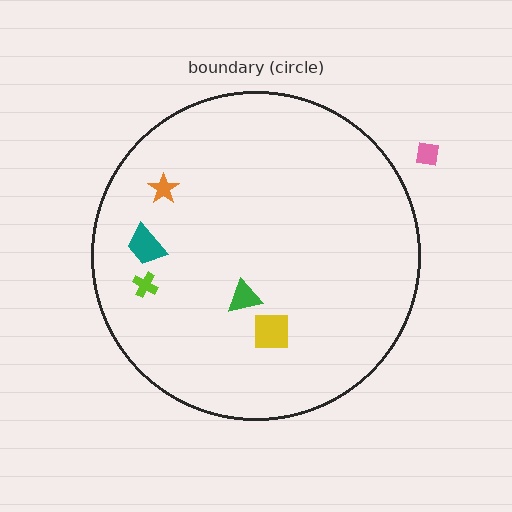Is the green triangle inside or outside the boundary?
Inside.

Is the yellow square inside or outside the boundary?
Inside.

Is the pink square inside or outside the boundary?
Outside.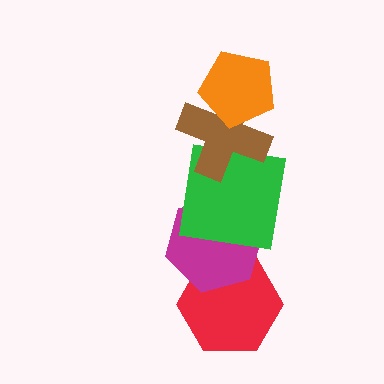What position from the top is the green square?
The green square is 3rd from the top.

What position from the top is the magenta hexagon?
The magenta hexagon is 4th from the top.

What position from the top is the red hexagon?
The red hexagon is 5th from the top.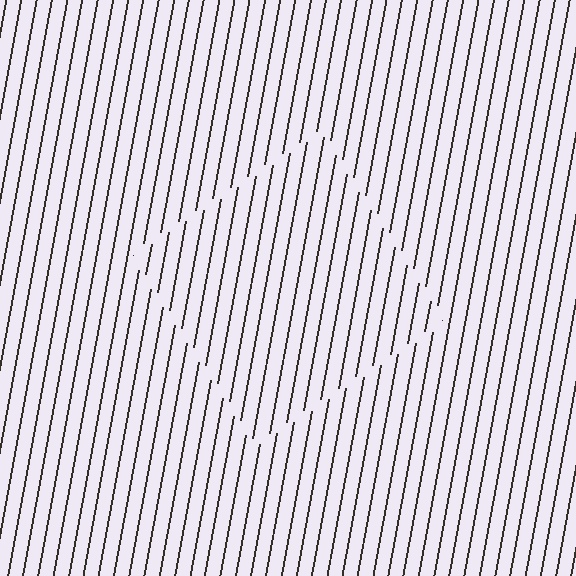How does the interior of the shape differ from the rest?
The interior of the shape contains the same grating, shifted by half a period — the contour is defined by the phase discontinuity where line-ends from the inner and outer gratings abut.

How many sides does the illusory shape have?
4 sides — the line-ends trace a square.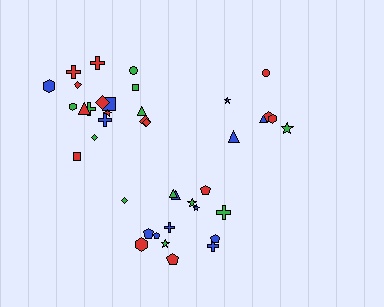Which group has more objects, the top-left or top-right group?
The top-left group.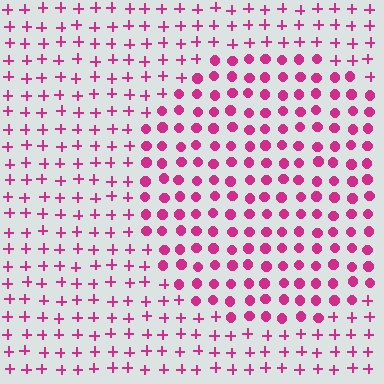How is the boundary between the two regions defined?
The boundary is defined by a change in element shape: circles inside vs. plus signs outside. All elements share the same color and spacing.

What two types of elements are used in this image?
The image uses circles inside the circle region and plus signs outside it.